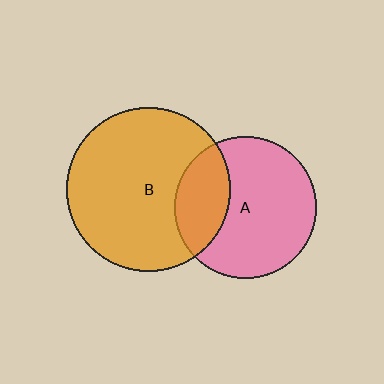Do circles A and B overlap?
Yes.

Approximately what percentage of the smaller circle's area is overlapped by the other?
Approximately 30%.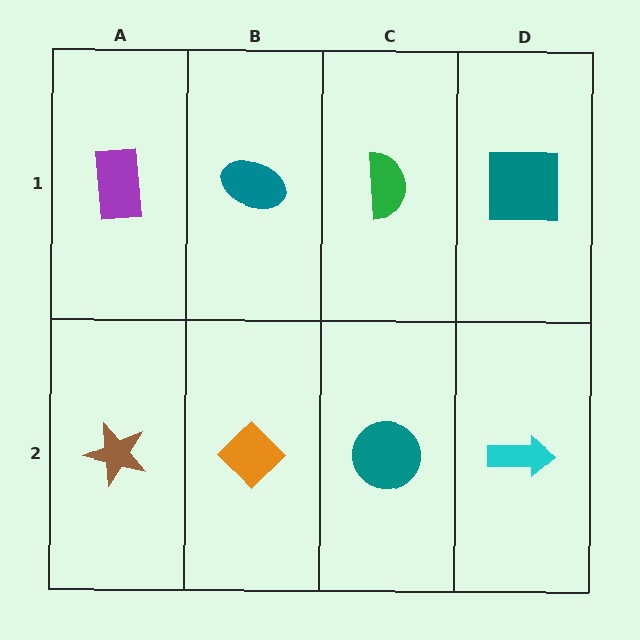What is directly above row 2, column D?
A teal square.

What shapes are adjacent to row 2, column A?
A purple rectangle (row 1, column A), an orange diamond (row 2, column B).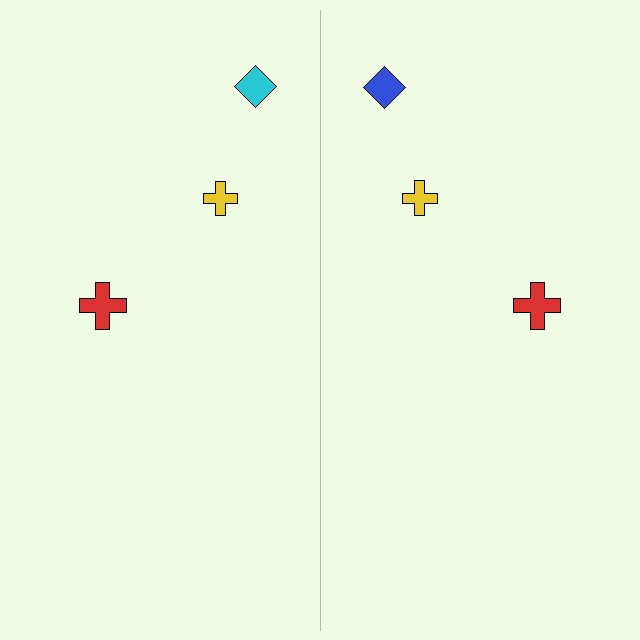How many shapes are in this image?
There are 6 shapes in this image.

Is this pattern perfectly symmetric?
No, the pattern is not perfectly symmetric. The blue diamond on the right side breaks the symmetry — its mirror counterpart is cyan.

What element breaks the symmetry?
The blue diamond on the right side breaks the symmetry — its mirror counterpart is cyan.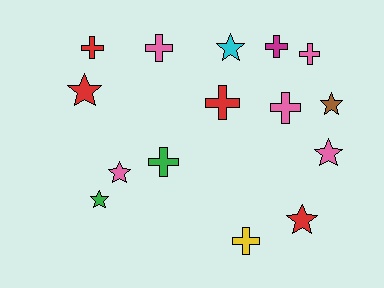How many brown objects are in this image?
There is 1 brown object.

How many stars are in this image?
There are 7 stars.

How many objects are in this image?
There are 15 objects.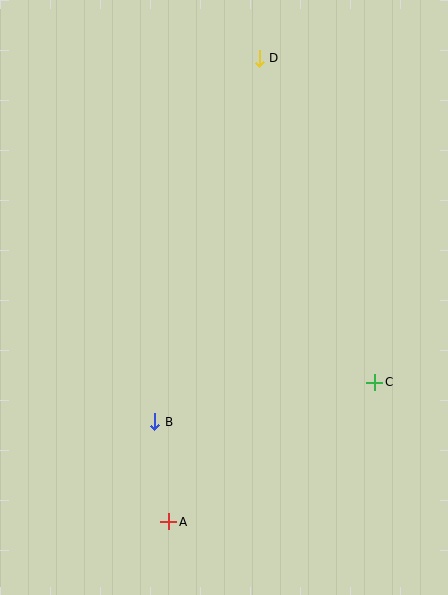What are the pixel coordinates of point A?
Point A is at (169, 522).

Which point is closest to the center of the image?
Point B at (155, 422) is closest to the center.